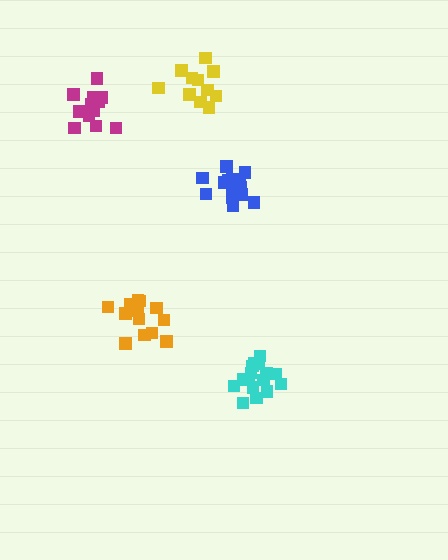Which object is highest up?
The yellow cluster is topmost.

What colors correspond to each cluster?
The clusters are colored: cyan, magenta, blue, yellow, orange.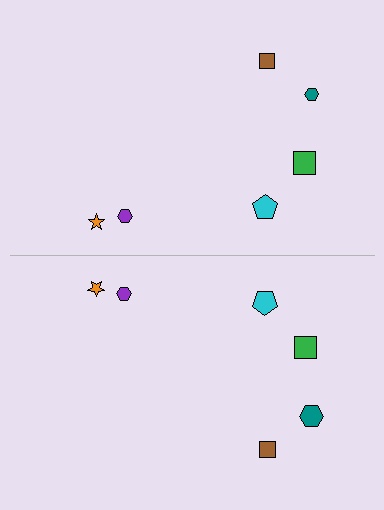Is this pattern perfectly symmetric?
No, the pattern is not perfectly symmetric. The teal hexagon on the bottom side has a different size than its mirror counterpart.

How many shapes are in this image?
There are 12 shapes in this image.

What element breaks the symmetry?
The teal hexagon on the bottom side has a different size than its mirror counterpart.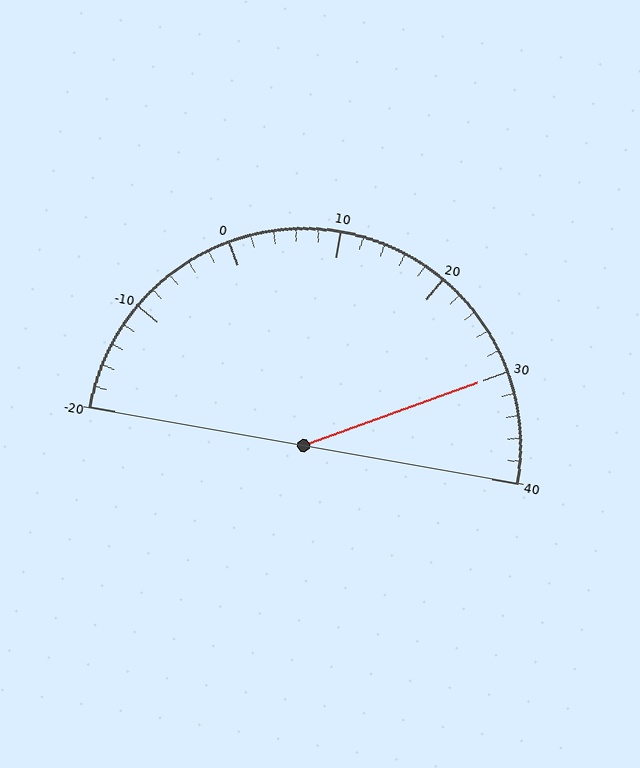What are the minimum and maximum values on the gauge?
The gauge ranges from -20 to 40.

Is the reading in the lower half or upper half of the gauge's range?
The reading is in the upper half of the range (-20 to 40).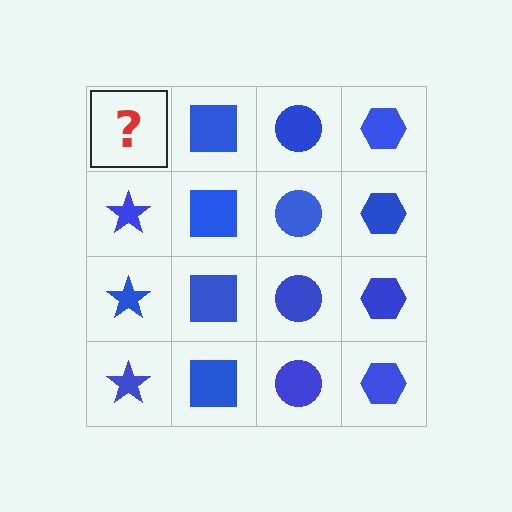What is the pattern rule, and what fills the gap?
The rule is that each column has a consistent shape. The gap should be filled with a blue star.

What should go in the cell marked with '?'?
The missing cell should contain a blue star.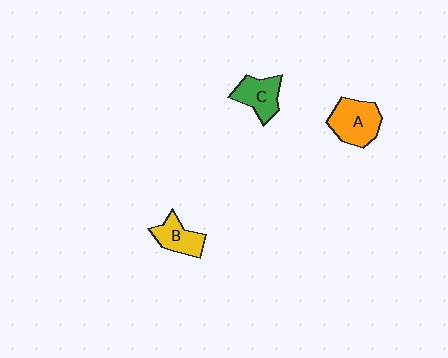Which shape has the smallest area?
Shape B (yellow).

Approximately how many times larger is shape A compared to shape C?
Approximately 1.3 times.